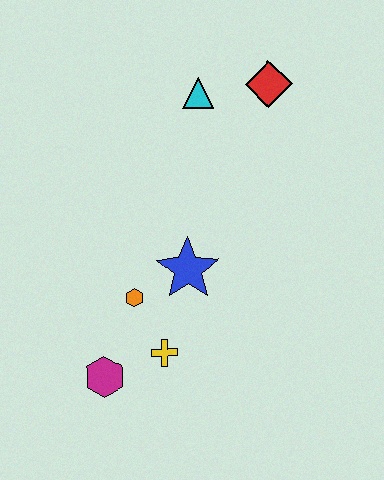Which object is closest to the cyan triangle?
The red diamond is closest to the cyan triangle.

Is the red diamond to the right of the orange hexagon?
Yes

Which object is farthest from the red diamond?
The magenta hexagon is farthest from the red diamond.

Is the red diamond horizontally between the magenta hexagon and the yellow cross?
No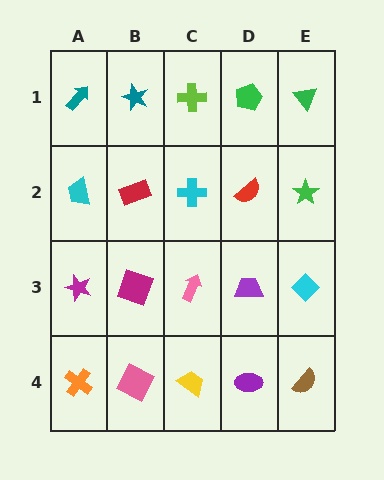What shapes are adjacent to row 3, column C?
A cyan cross (row 2, column C), a yellow trapezoid (row 4, column C), a magenta square (row 3, column B), a purple trapezoid (row 3, column D).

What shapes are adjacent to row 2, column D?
A green pentagon (row 1, column D), a purple trapezoid (row 3, column D), a cyan cross (row 2, column C), a green star (row 2, column E).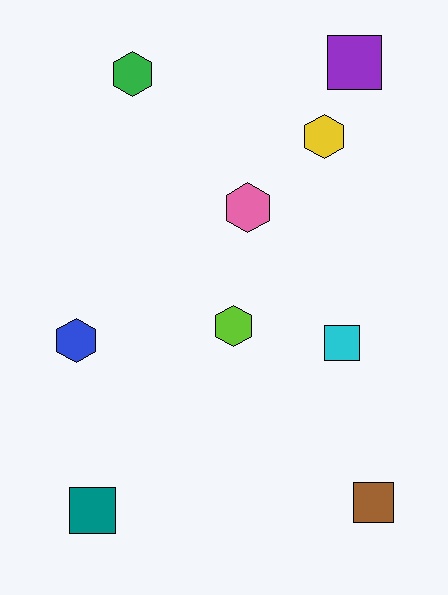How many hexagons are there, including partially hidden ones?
There are 5 hexagons.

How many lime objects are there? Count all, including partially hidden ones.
There is 1 lime object.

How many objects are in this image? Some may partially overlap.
There are 9 objects.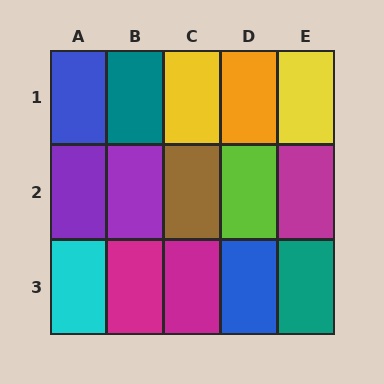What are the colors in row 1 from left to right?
Blue, teal, yellow, orange, yellow.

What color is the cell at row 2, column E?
Magenta.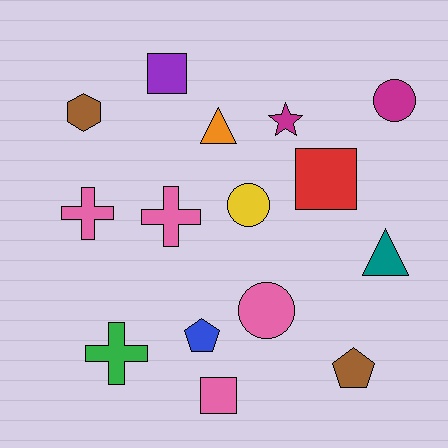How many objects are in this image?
There are 15 objects.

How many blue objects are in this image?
There is 1 blue object.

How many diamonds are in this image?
There are no diamonds.